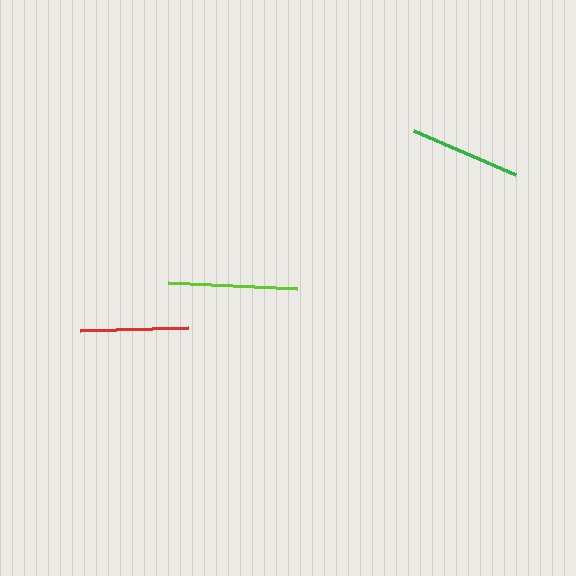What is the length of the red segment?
The red segment is approximately 108 pixels long.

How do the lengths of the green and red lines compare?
The green and red lines are approximately the same length.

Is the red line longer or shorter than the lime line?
The lime line is longer than the red line.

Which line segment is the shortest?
The red line is the shortest at approximately 108 pixels.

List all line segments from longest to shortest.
From longest to shortest: lime, green, red.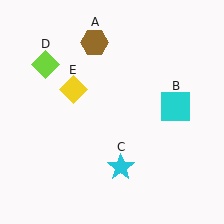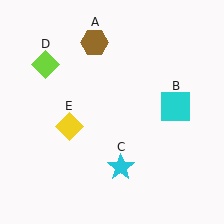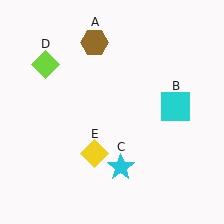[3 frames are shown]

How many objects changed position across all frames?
1 object changed position: yellow diamond (object E).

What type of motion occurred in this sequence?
The yellow diamond (object E) rotated counterclockwise around the center of the scene.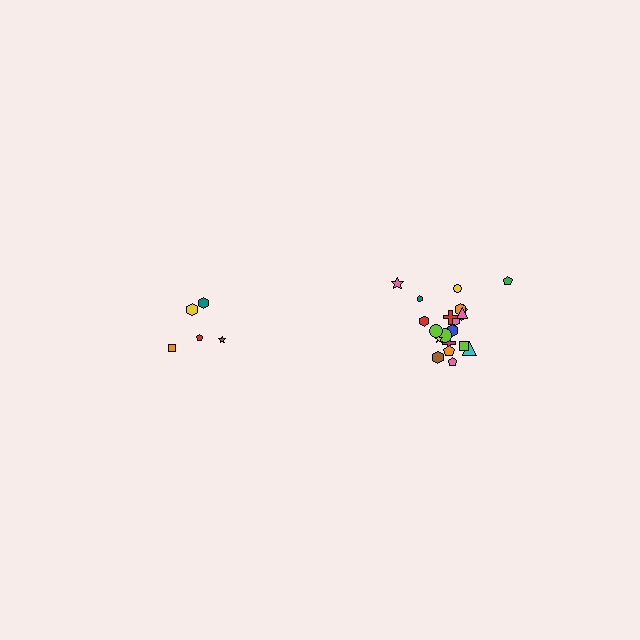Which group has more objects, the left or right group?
The right group.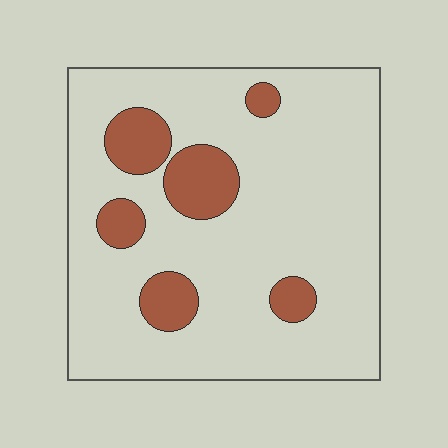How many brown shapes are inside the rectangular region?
6.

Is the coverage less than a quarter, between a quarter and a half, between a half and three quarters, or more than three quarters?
Less than a quarter.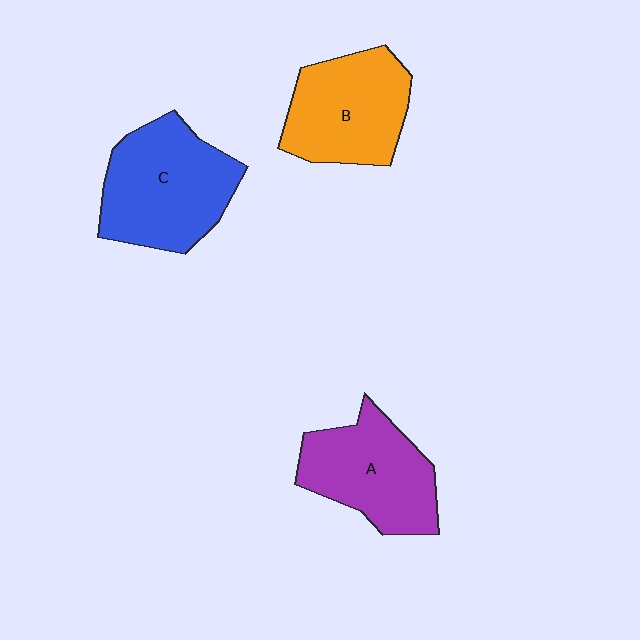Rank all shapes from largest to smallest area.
From largest to smallest: C (blue), B (orange), A (purple).